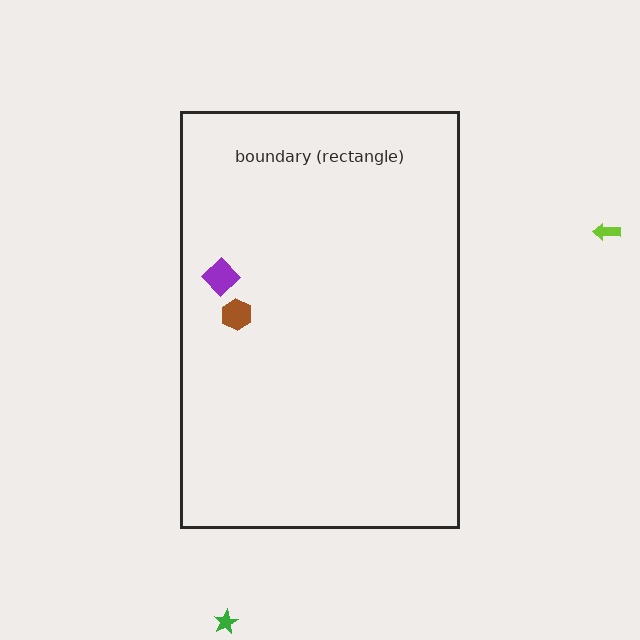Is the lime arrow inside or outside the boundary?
Outside.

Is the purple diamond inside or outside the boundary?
Inside.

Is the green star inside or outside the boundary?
Outside.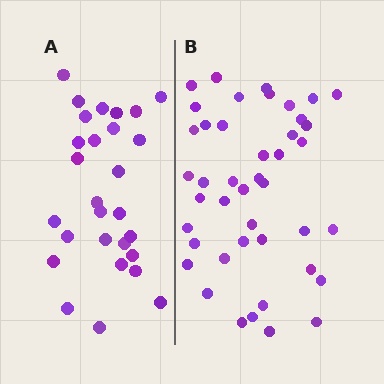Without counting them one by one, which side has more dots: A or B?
Region B (the right region) has more dots.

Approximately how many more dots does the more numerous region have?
Region B has approximately 15 more dots than region A.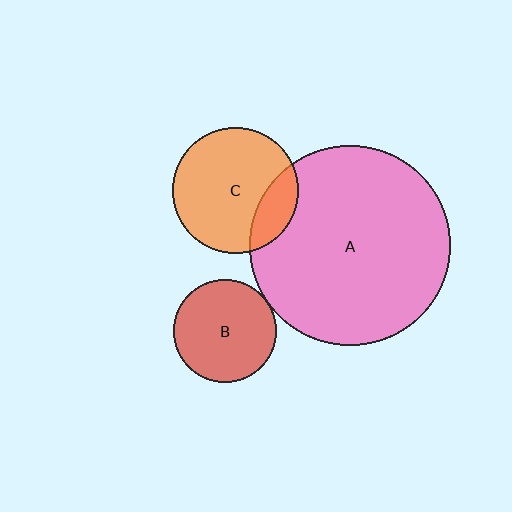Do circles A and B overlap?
Yes.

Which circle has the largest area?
Circle A (pink).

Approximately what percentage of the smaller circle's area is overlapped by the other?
Approximately 5%.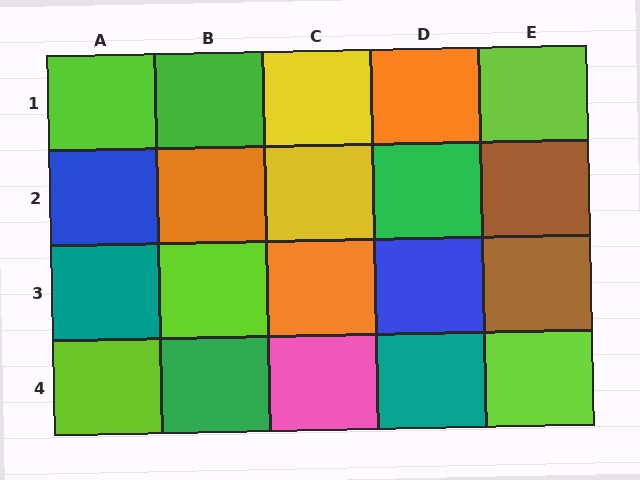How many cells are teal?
2 cells are teal.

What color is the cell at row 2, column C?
Yellow.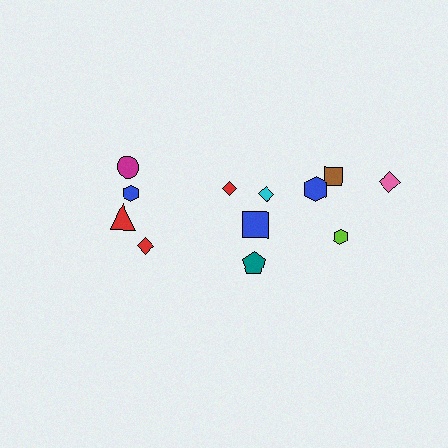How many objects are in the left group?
There are 4 objects.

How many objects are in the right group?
There are 8 objects.